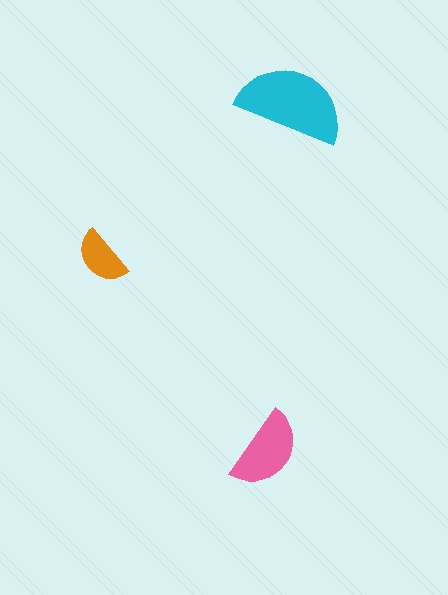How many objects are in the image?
There are 3 objects in the image.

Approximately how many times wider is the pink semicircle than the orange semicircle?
About 1.5 times wider.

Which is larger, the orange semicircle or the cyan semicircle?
The cyan one.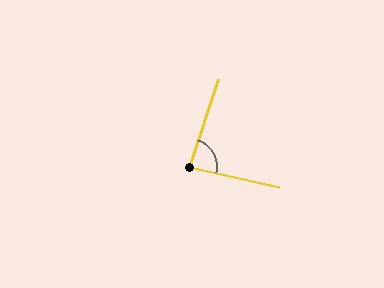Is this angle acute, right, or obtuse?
It is acute.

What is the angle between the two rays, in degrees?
Approximately 85 degrees.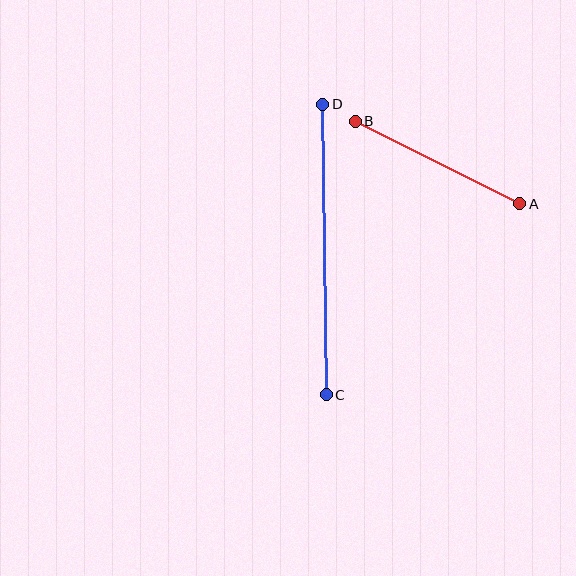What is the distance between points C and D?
The distance is approximately 291 pixels.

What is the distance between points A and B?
The distance is approximately 184 pixels.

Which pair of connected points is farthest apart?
Points C and D are farthest apart.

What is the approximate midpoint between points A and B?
The midpoint is at approximately (437, 162) pixels.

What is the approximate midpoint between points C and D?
The midpoint is at approximately (325, 249) pixels.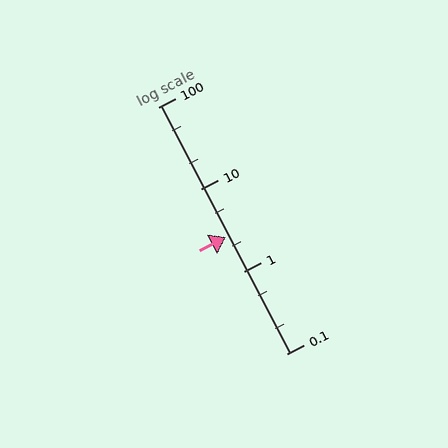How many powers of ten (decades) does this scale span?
The scale spans 3 decades, from 0.1 to 100.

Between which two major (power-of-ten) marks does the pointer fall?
The pointer is between 1 and 10.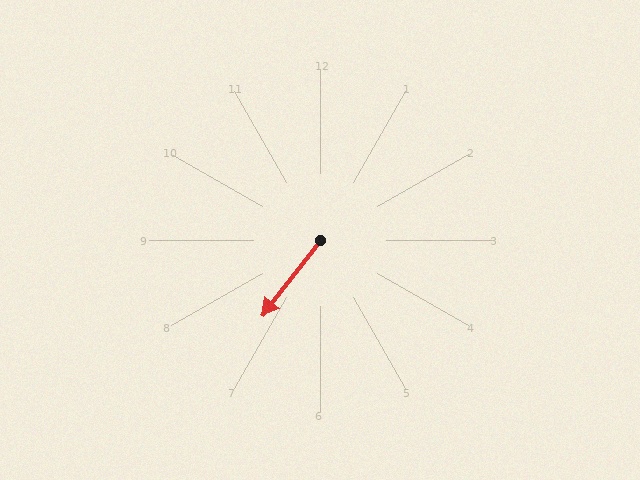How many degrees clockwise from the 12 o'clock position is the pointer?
Approximately 218 degrees.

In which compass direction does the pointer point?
Southwest.